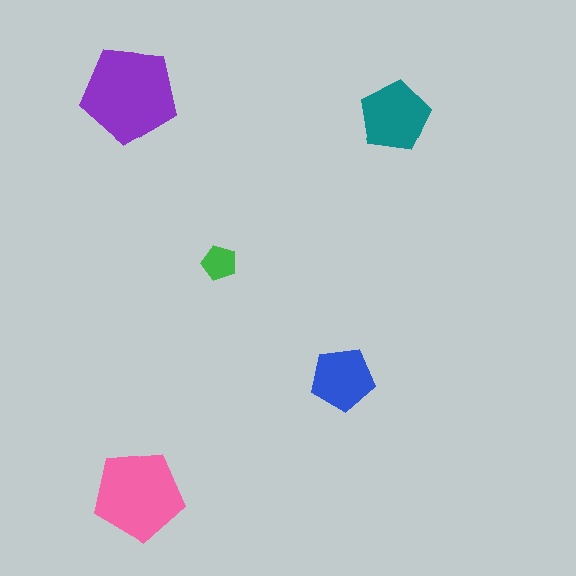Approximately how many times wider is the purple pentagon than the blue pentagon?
About 1.5 times wider.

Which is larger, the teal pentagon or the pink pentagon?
The pink one.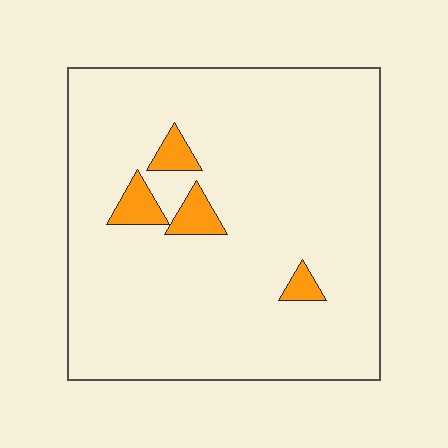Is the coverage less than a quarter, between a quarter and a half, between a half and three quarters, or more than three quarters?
Less than a quarter.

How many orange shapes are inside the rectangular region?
4.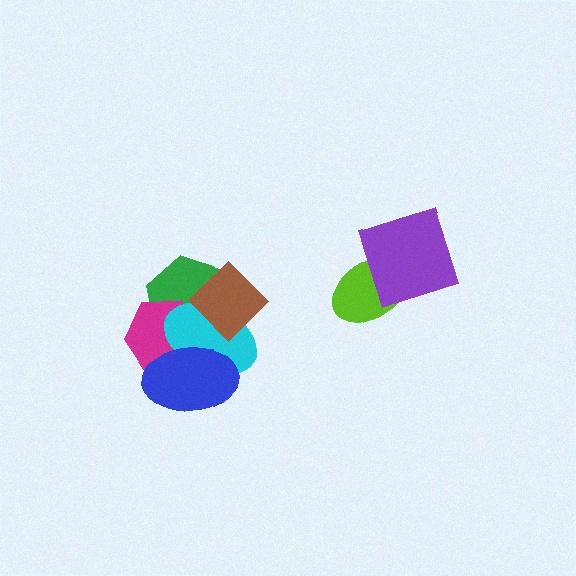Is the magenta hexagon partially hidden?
Yes, it is partially covered by another shape.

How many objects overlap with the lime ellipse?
1 object overlaps with the lime ellipse.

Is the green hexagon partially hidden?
Yes, it is partially covered by another shape.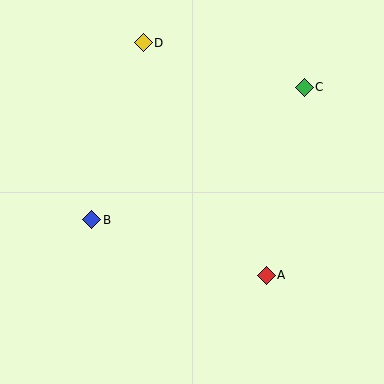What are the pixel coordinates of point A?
Point A is at (266, 275).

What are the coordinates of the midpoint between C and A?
The midpoint between C and A is at (285, 181).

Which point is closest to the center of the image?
Point B at (92, 220) is closest to the center.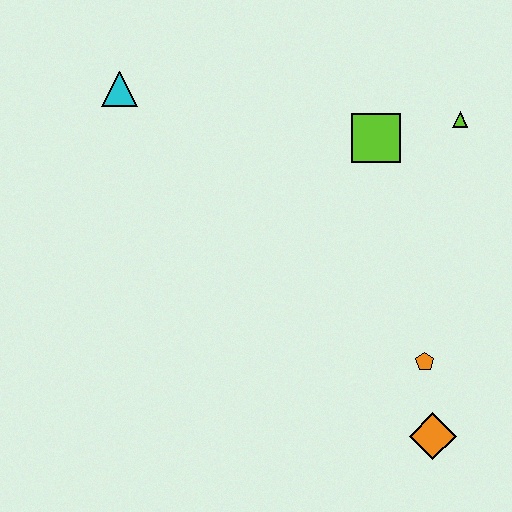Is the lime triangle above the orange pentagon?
Yes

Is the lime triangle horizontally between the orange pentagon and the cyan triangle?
No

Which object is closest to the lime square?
The lime triangle is closest to the lime square.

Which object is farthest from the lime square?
The orange diamond is farthest from the lime square.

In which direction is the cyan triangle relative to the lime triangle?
The cyan triangle is to the left of the lime triangle.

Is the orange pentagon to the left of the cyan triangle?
No